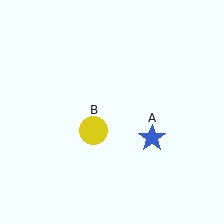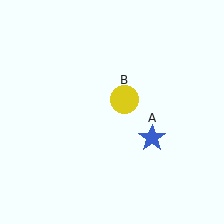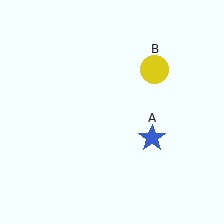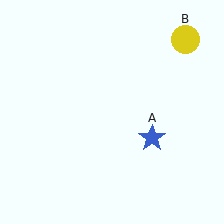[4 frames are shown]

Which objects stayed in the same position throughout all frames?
Blue star (object A) remained stationary.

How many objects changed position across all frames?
1 object changed position: yellow circle (object B).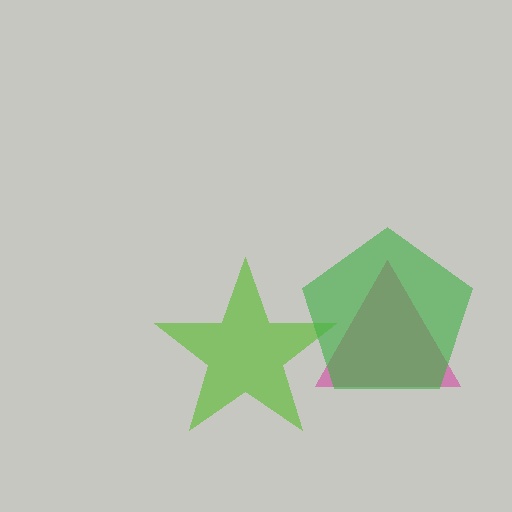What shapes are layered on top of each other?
The layered shapes are: a lime star, a magenta triangle, a green pentagon.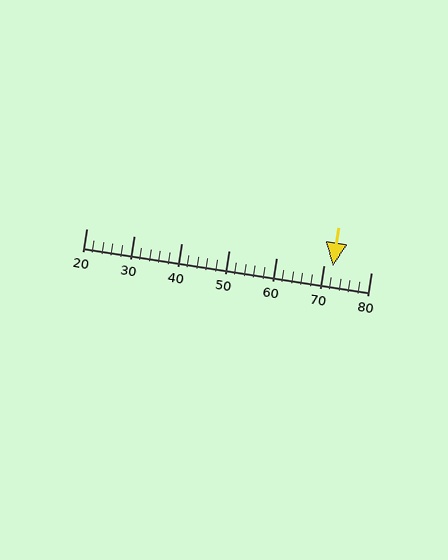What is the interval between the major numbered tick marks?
The major tick marks are spaced 10 units apart.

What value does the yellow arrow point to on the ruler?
The yellow arrow points to approximately 72.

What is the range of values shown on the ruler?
The ruler shows values from 20 to 80.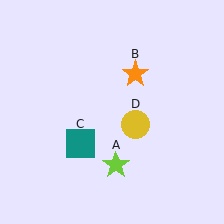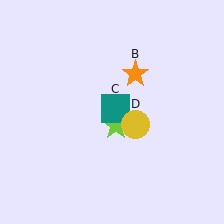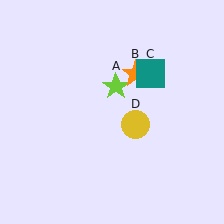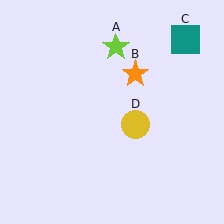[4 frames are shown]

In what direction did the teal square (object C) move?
The teal square (object C) moved up and to the right.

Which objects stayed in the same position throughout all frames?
Orange star (object B) and yellow circle (object D) remained stationary.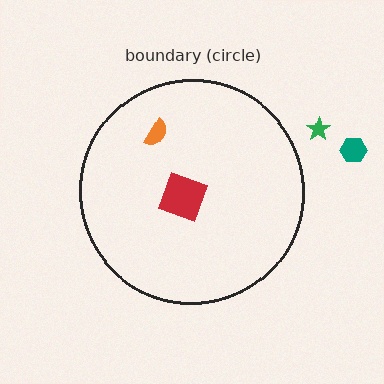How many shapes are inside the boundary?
2 inside, 2 outside.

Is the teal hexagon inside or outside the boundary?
Outside.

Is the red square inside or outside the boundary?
Inside.